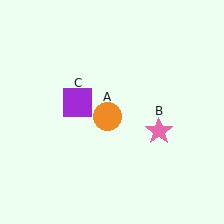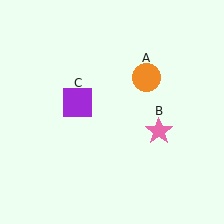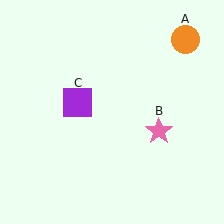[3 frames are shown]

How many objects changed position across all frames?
1 object changed position: orange circle (object A).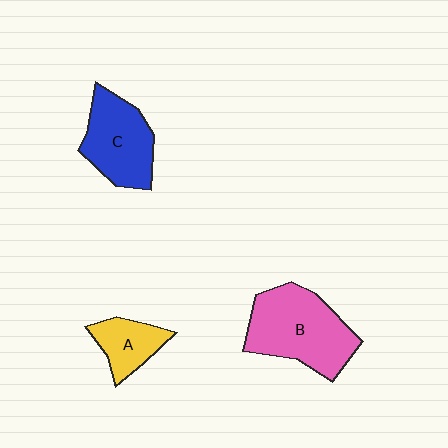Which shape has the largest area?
Shape B (pink).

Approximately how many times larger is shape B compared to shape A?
Approximately 2.3 times.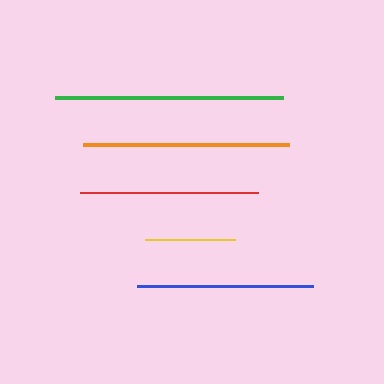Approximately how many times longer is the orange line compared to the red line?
The orange line is approximately 1.2 times the length of the red line.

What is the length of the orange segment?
The orange segment is approximately 206 pixels long.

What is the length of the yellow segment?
The yellow segment is approximately 90 pixels long.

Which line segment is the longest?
The green line is the longest at approximately 229 pixels.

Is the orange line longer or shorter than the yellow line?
The orange line is longer than the yellow line.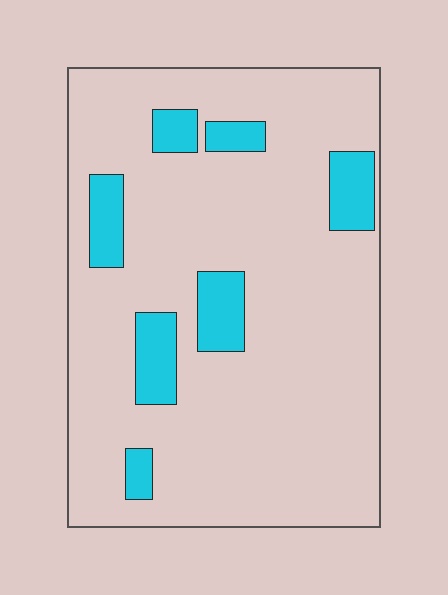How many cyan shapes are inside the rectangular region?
7.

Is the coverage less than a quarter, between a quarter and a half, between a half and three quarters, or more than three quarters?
Less than a quarter.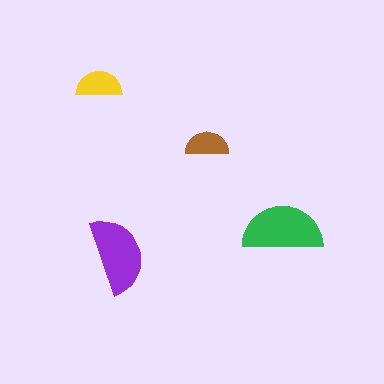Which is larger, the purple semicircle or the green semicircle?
The green one.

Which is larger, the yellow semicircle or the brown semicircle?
The yellow one.